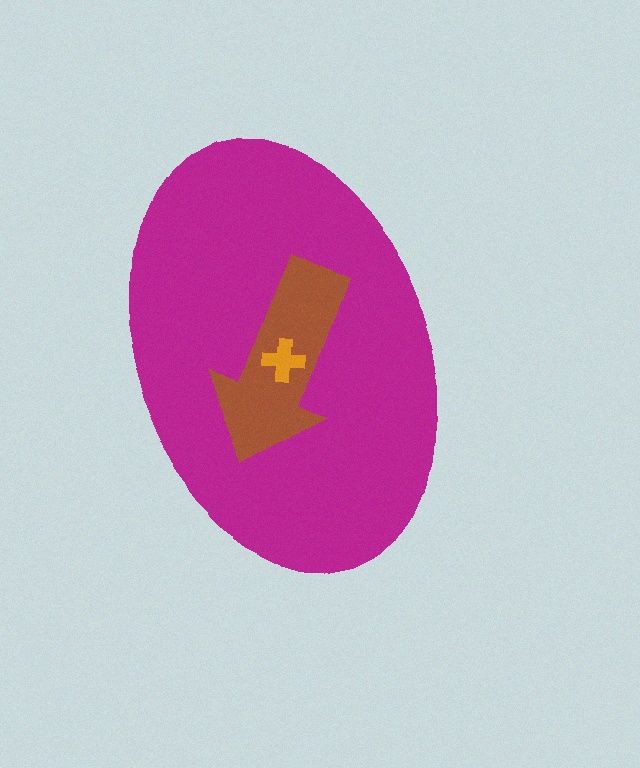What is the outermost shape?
The magenta ellipse.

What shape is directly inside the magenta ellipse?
The brown arrow.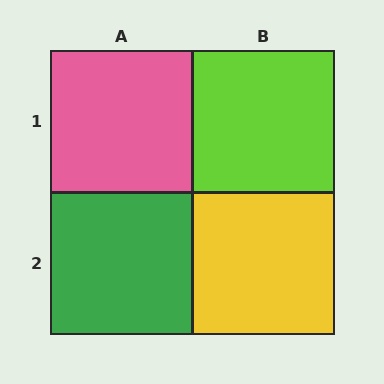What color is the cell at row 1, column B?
Lime.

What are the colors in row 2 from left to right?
Green, yellow.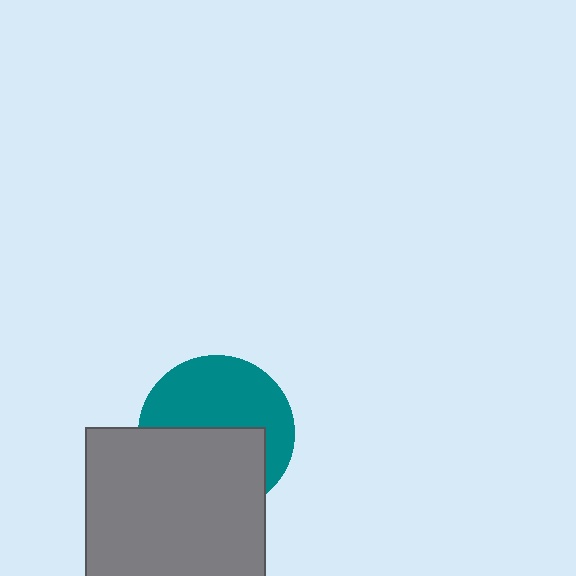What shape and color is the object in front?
The object in front is a gray square.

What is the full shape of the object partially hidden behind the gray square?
The partially hidden object is a teal circle.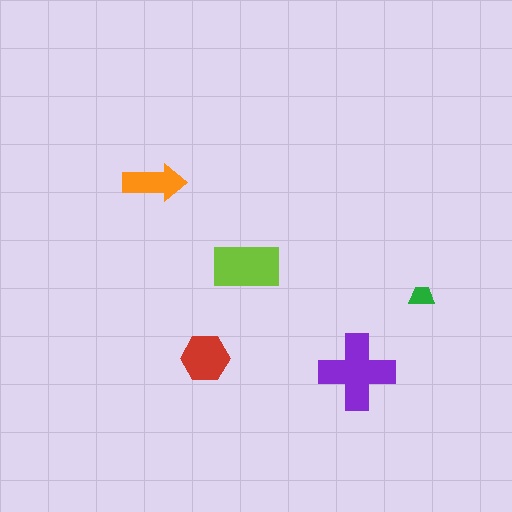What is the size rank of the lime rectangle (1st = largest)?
2nd.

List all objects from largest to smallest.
The purple cross, the lime rectangle, the red hexagon, the orange arrow, the green trapezoid.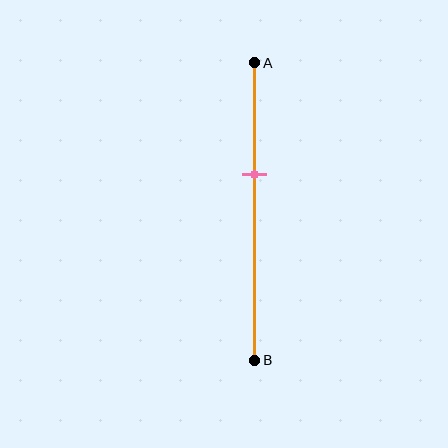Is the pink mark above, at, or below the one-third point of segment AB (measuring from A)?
The pink mark is below the one-third point of segment AB.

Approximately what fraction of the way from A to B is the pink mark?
The pink mark is approximately 40% of the way from A to B.